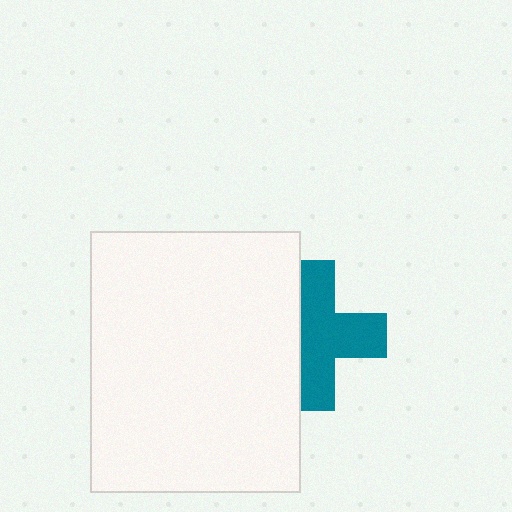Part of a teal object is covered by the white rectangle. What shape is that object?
It is a cross.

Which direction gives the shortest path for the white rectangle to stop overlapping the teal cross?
Moving left gives the shortest separation.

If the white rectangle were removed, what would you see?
You would see the complete teal cross.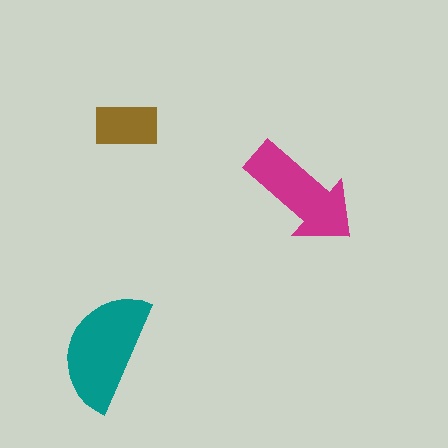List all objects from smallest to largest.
The brown rectangle, the magenta arrow, the teal semicircle.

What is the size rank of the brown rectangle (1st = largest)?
3rd.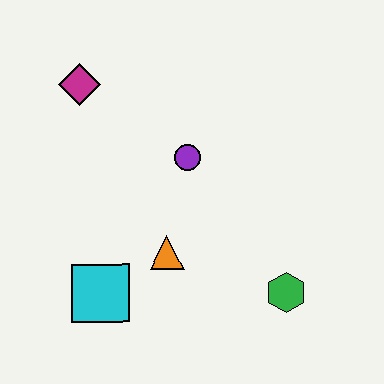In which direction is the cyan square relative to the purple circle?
The cyan square is below the purple circle.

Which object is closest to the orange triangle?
The cyan square is closest to the orange triangle.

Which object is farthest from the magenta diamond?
The green hexagon is farthest from the magenta diamond.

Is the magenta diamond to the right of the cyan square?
No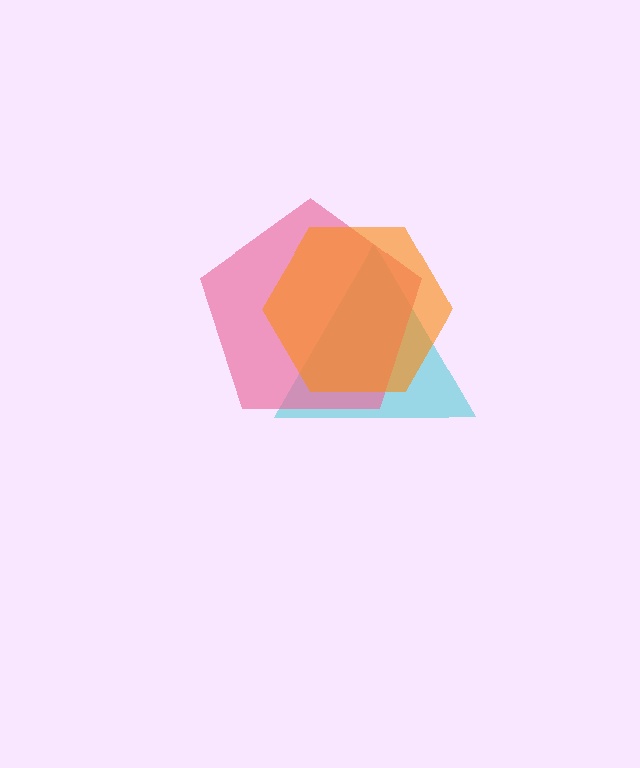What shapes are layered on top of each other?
The layered shapes are: a cyan triangle, a pink pentagon, an orange hexagon.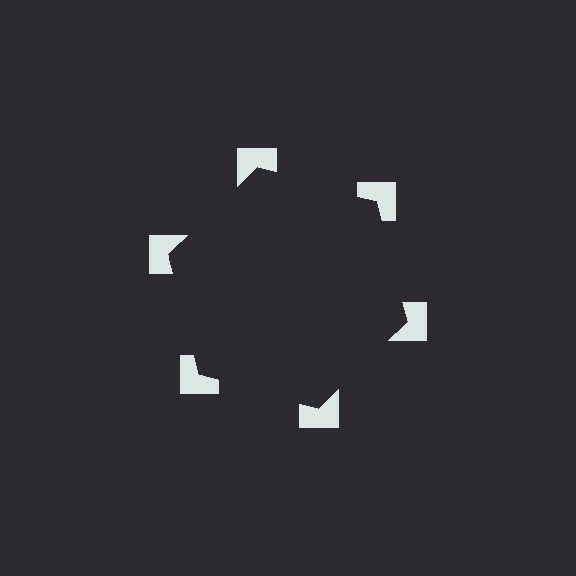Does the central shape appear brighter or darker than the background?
It typically appears slightly darker than the background, even though no actual brightness change is drawn.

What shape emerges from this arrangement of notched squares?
An illusory hexagon — its edges are inferred from the aligned wedge cuts in the notched squares, not physically drawn.